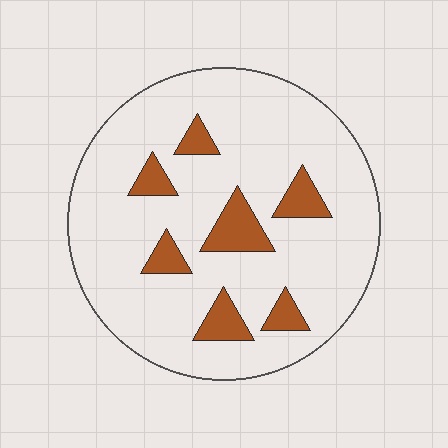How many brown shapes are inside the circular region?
7.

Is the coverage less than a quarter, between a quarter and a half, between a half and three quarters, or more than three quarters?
Less than a quarter.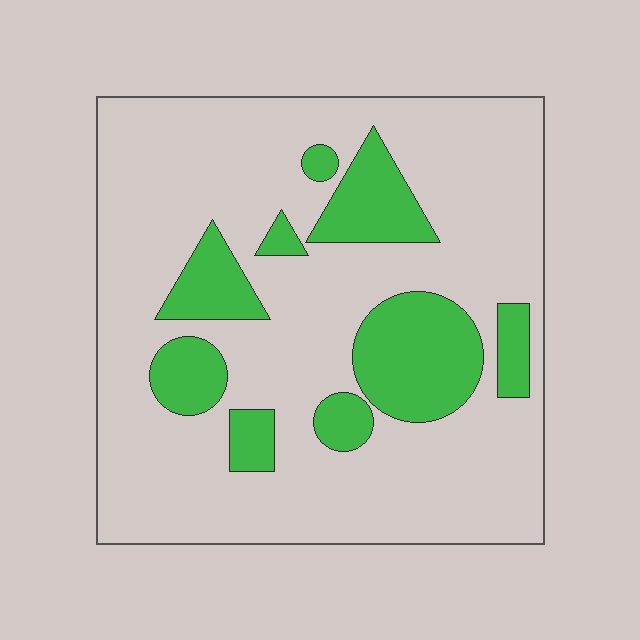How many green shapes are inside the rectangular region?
9.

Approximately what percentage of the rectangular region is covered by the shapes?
Approximately 20%.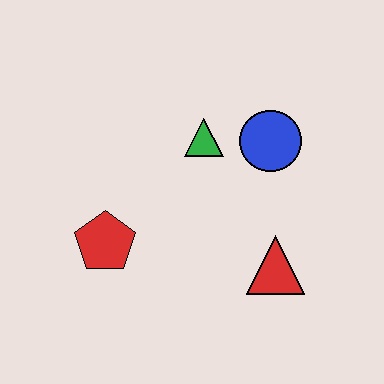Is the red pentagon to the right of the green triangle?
No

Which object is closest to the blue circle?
The green triangle is closest to the blue circle.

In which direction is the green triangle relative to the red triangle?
The green triangle is above the red triangle.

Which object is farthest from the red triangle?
The red pentagon is farthest from the red triangle.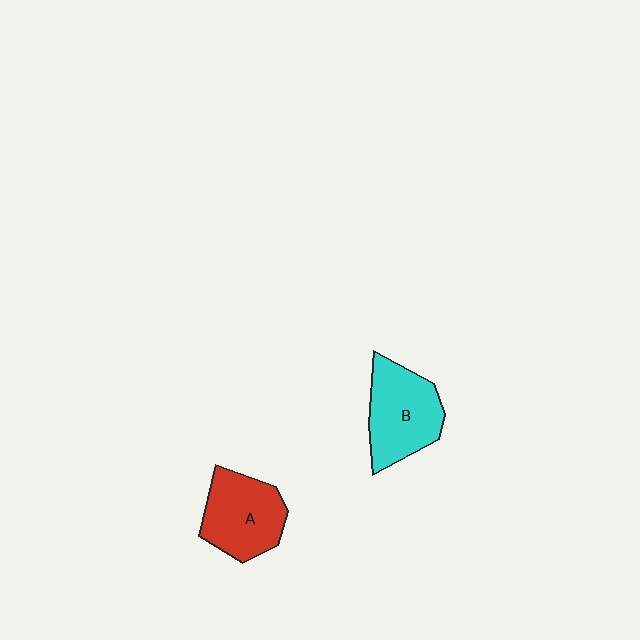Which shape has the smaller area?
Shape A (red).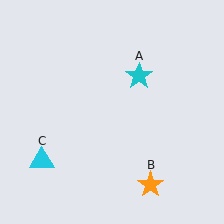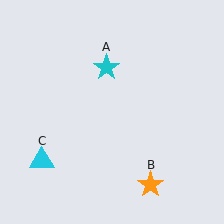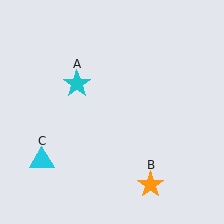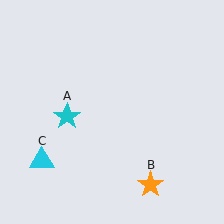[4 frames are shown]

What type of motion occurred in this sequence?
The cyan star (object A) rotated counterclockwise around the center of the scene.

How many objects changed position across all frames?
1 object changed position: cyan star (object A).